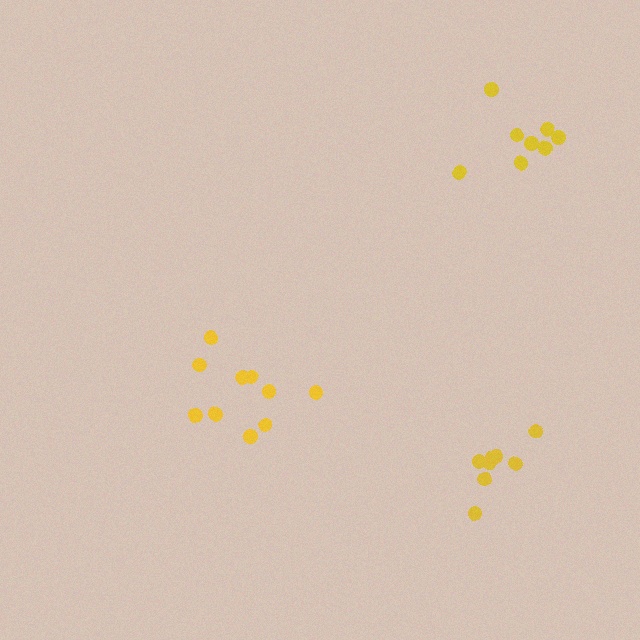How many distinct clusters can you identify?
There are 3 distinct clusters.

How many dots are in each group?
Group 1: 10 dots, Group 2: 8 dots, Group 3: 8 dots (26 total).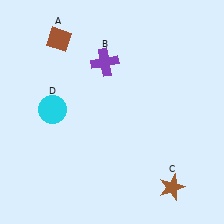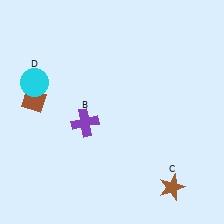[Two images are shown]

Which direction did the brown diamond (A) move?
The brown diamond (A) moved down.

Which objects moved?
The objects that moved are: the brown diamond (A), the purple cross (B), the cyan circle (D).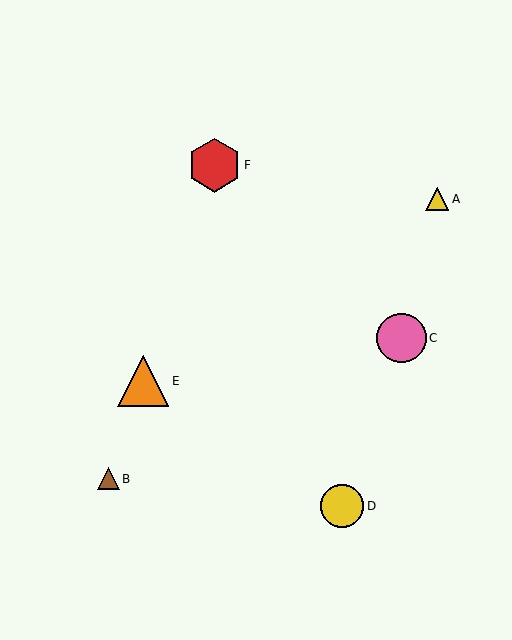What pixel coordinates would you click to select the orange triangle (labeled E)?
Click at (143, 381) to select the orange triangle E.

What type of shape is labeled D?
Shape D is a yellow circle.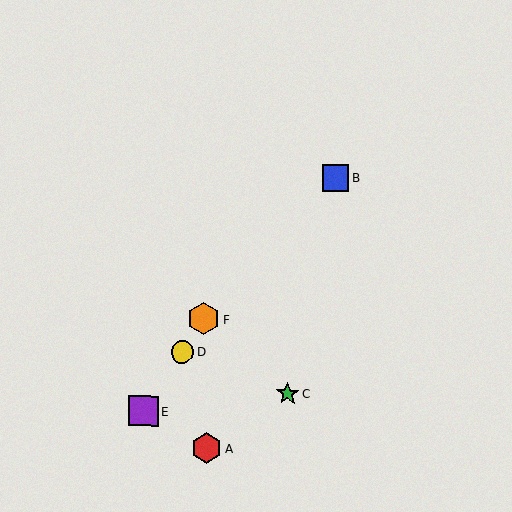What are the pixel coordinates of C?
Object C is at (288, 394).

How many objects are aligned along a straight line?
3 objects (D, E, F) are aligned along a straight line.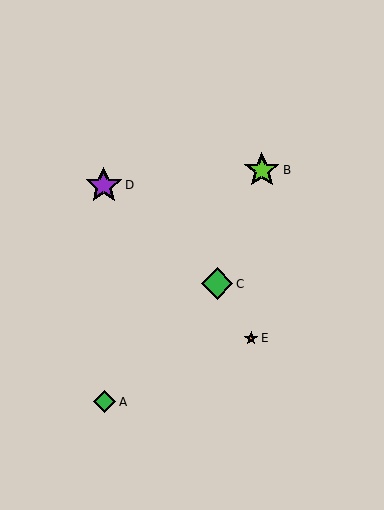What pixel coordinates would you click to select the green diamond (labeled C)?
Click at (217, 284) to select the green diamond C.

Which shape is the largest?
The purple star (labeled D) is the largest.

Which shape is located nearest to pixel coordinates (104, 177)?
The purple star (labeled D) at (104, 185) is nearest to that location.